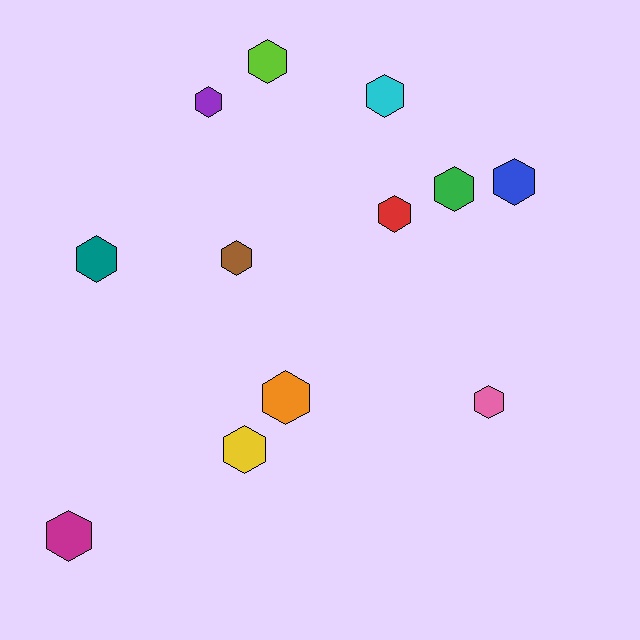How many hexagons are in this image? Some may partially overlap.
There are 12 hexagons.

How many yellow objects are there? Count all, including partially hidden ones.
There is 1 yellow object.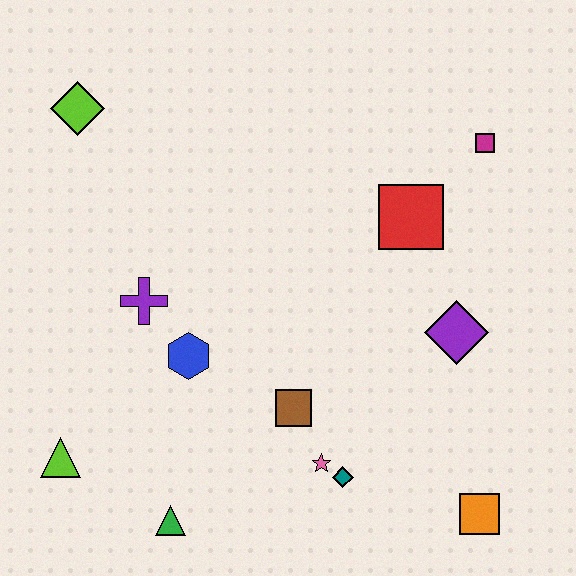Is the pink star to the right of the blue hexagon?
Yes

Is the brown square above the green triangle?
Yes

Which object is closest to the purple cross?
The blue hexagon is closest to the purple cross.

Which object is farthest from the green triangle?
The magenta square is farthest from the green triangle.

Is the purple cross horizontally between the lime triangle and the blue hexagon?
Yes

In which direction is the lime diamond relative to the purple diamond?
The lime diamond is to the left of the purple diamond.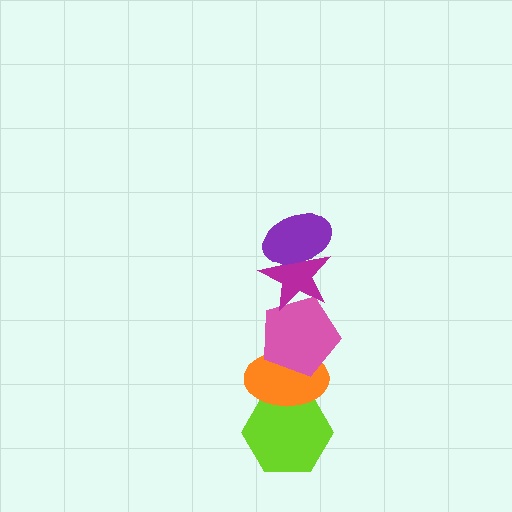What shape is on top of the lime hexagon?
The orange ellipse is on top of the lime hexagon.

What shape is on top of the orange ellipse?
The pink pentagon is on top of the orange ellipse.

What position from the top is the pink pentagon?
The pink pentagon is 3rd from the top.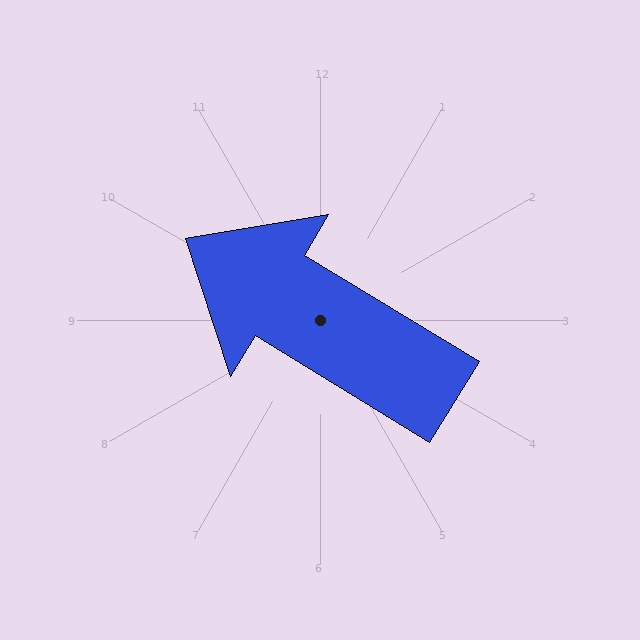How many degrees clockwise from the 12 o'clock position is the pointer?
Approximately 301 degrees.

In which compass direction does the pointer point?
Northwest.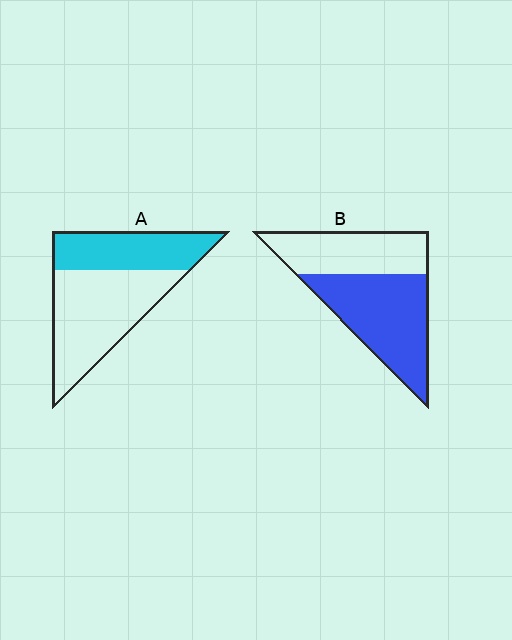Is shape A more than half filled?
No.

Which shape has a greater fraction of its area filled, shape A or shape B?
Shape B.